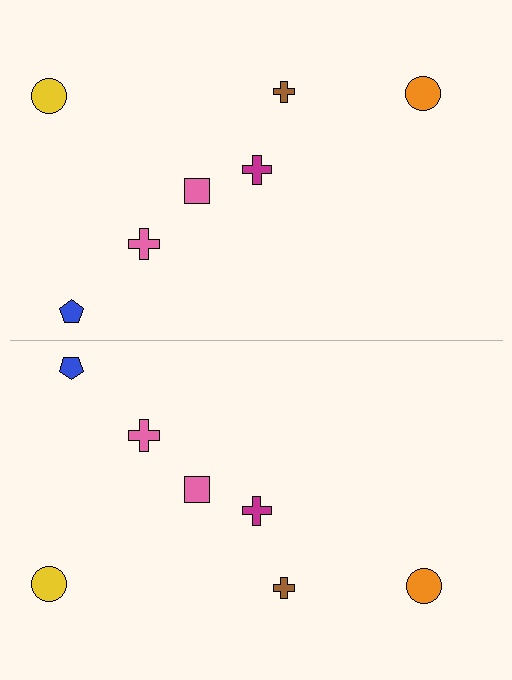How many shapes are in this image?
There are 14 shapes in this image.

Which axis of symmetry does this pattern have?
The pattern has a horizontal axis of symmetry running through the center of the image.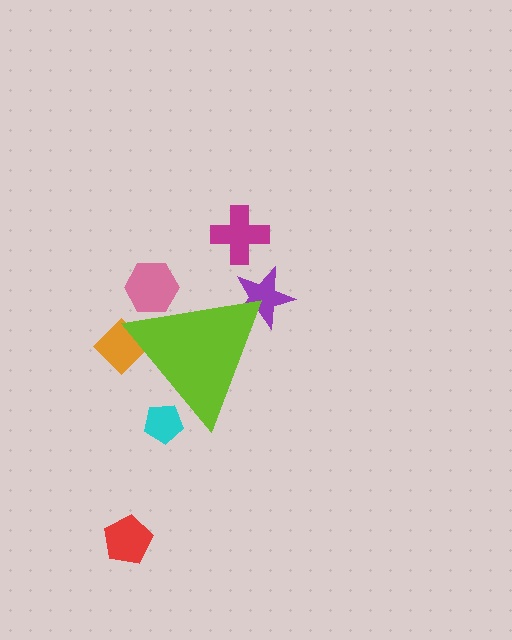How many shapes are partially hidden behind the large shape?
4 shapes are partially hidden.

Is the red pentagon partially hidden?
No, the red pentagon is fully visible.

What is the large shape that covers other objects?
A lime triangle.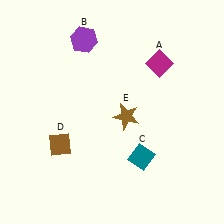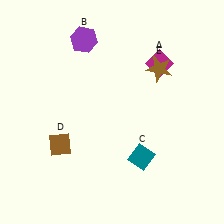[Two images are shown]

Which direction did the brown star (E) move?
The brown star (E) moved up.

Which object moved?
The brown star (E) moved up.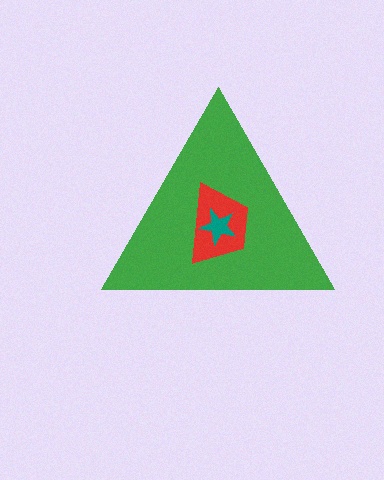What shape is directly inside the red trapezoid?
The teal star.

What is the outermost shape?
The green triangle.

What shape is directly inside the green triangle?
The red trapezoid.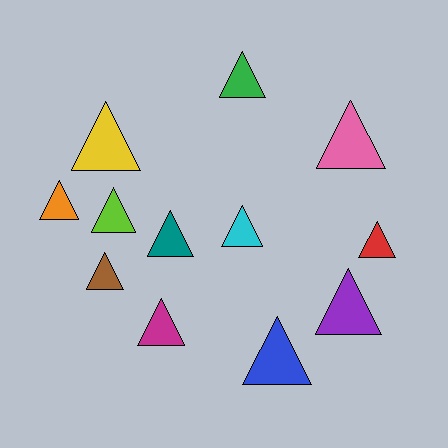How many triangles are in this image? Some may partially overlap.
There are 12 triangles.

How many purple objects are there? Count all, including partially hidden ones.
There is 1 purple object.